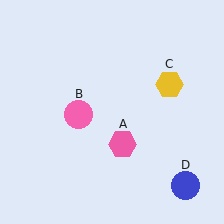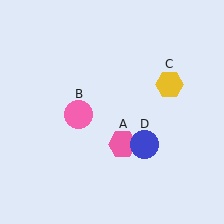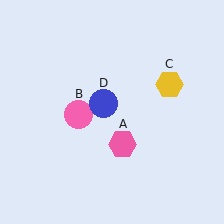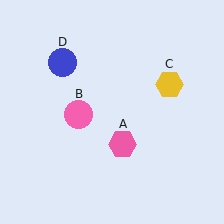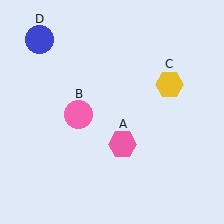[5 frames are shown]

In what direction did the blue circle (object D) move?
The blue circle (object D) moved up and to the left.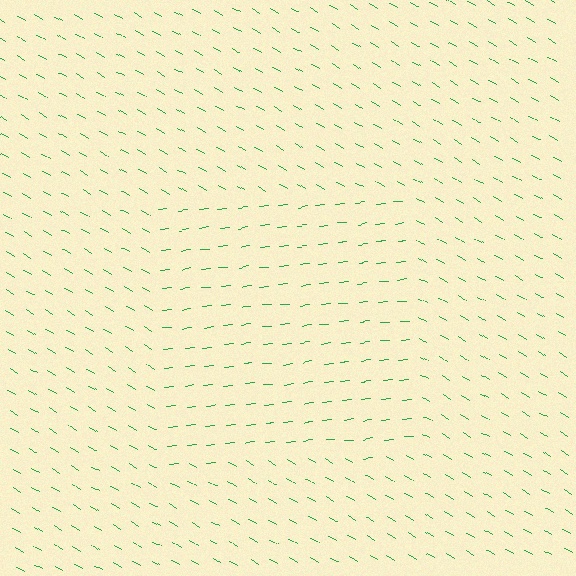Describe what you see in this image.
The image is filled with small green line segments. A rectangle region in the image has lines oriented differently from the surrounding lines, creating a visible texture boundary.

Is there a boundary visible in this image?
Yes, there is a texture boundary formed by a change in line orientation.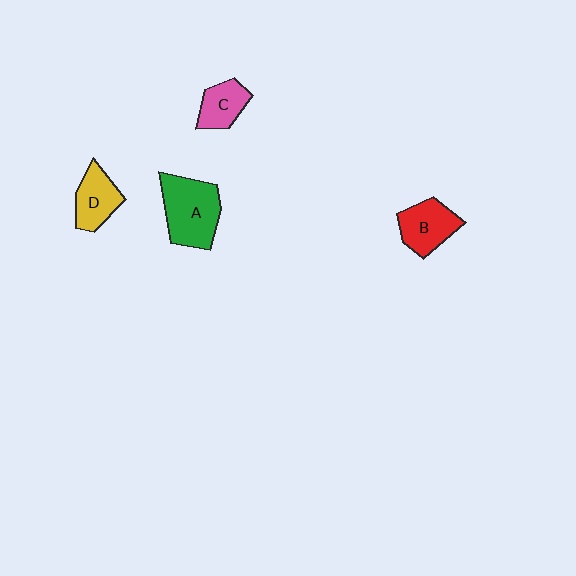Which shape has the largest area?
Shape A (green).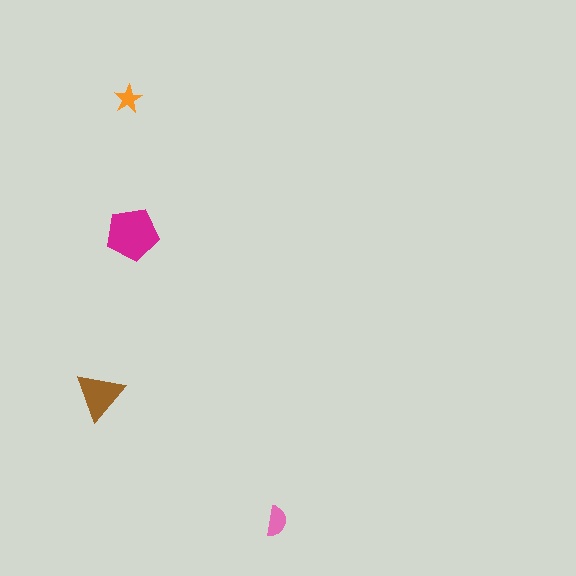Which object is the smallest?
The orange star.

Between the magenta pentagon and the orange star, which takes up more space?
The magenta pentagon.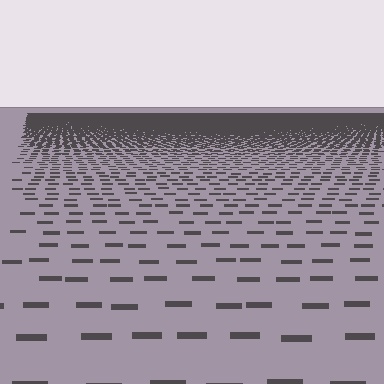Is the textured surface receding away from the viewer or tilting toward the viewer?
The surface is receding away from the viewer. Texture elements get smaller and denser toward the top.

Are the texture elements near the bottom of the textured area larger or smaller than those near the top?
Larger. Near the bottom, elements are closer to the viewer and appear at a bigger on-screen size.